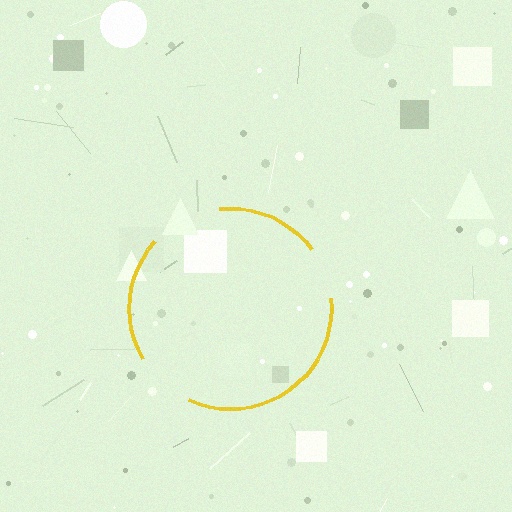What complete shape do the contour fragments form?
The contour fragments form a circle.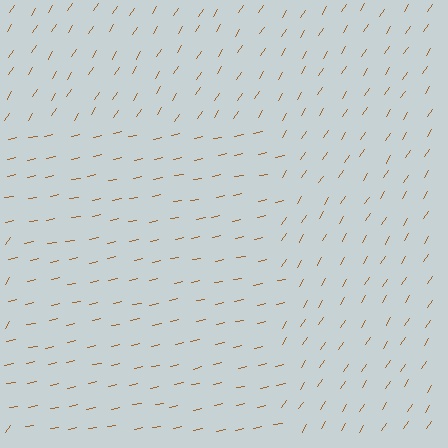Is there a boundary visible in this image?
Yes, there is a texture boundary formed by a change in line orientation.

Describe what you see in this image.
The image is filled with small brown line segments. A rectangle region in the image has lines oriented differently from the surrounding lines, creating a visible texture boundary.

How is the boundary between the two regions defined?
The boundary is defined purely by a change in line orientation (approximately 45 degrees difference). All lines are the same color and thickness.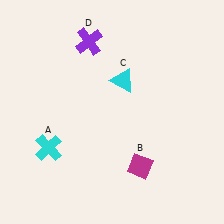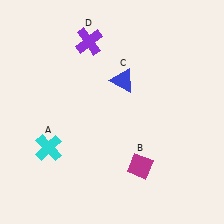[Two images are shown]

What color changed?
The triangle (C) changed from cyan in Image 1 to blue in Image 2.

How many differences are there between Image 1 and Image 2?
There is 1 difference between the two images.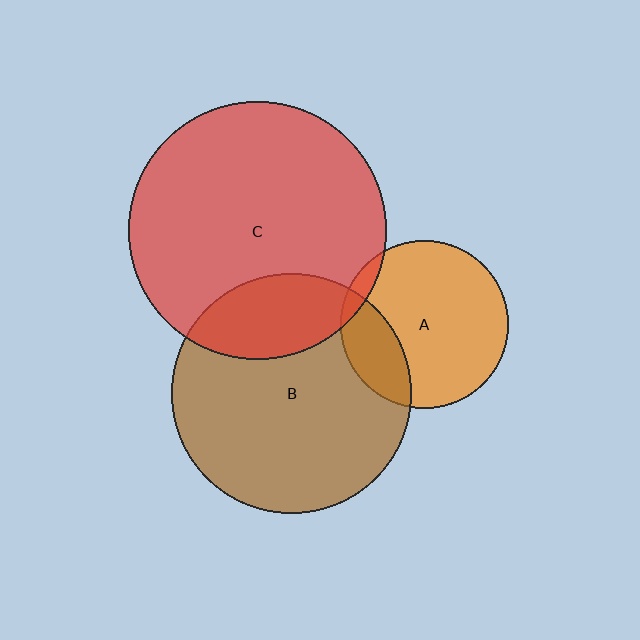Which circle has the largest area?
Circle C (red).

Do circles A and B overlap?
Yes.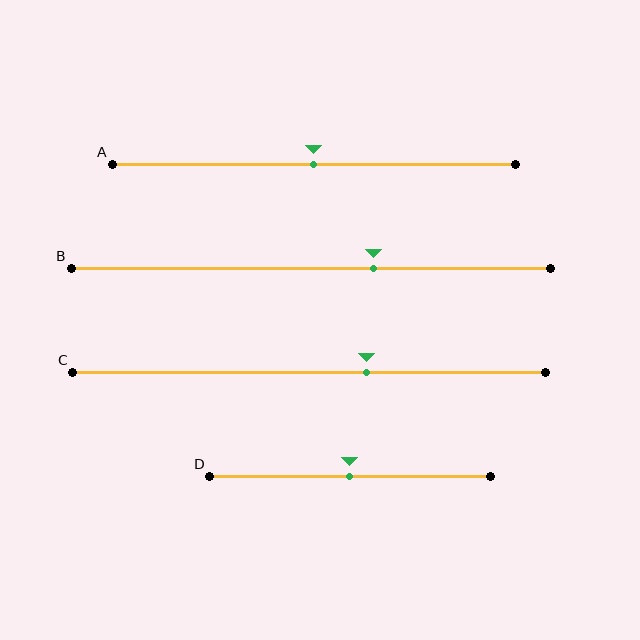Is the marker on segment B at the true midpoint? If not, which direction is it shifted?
No, the marker on segment B is shifted to the right by about 13% of the segment length.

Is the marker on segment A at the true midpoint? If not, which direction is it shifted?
Yes, the marker on segment A is at the true midpoint.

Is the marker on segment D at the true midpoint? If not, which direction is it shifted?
Yes, the marker on segment D is at the true midpoint.